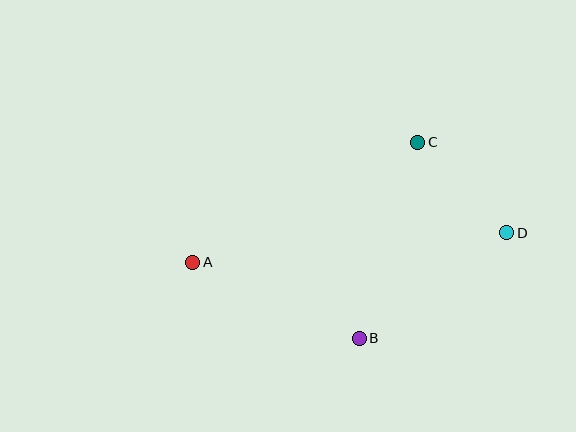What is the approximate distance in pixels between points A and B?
The distance between A and B is approximately 183 pixels.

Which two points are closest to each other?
Points C and D are closest to each other.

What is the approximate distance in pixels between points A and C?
The distance between A and C is approximately 255 pixels.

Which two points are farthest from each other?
Points A and D are farthest from each other.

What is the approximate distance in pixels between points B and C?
The distance between B and C is approximately 205 pixels.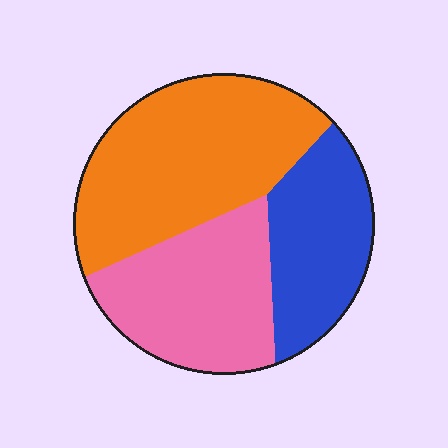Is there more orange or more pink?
Orange.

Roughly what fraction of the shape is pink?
Pink takes up about one third (1/3) of the shape.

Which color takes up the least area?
Blue, at roughly 25%.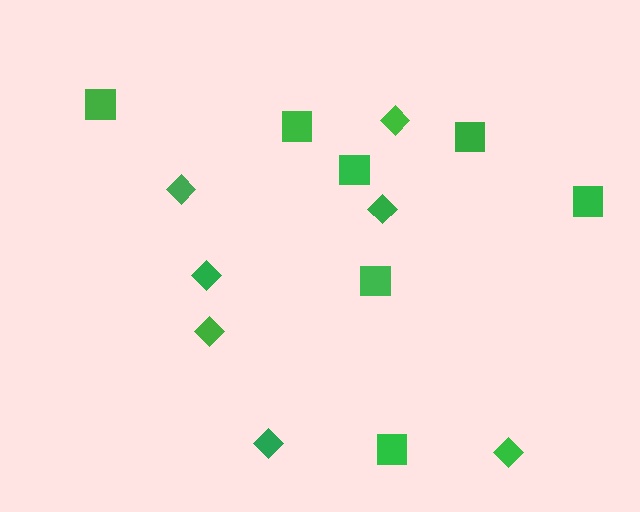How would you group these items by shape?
There are 2 groups: one group of squares (7) and one group of diamonds (7).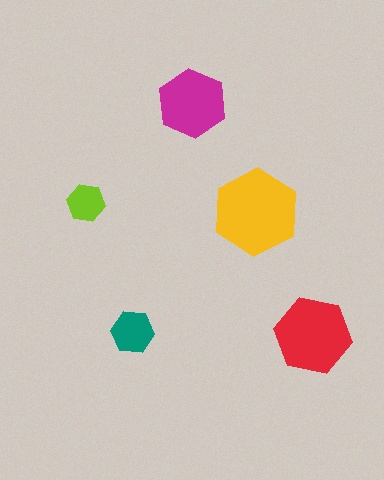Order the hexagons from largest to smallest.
the yellow one, the red one, the magenta one, the teal one, the lime one.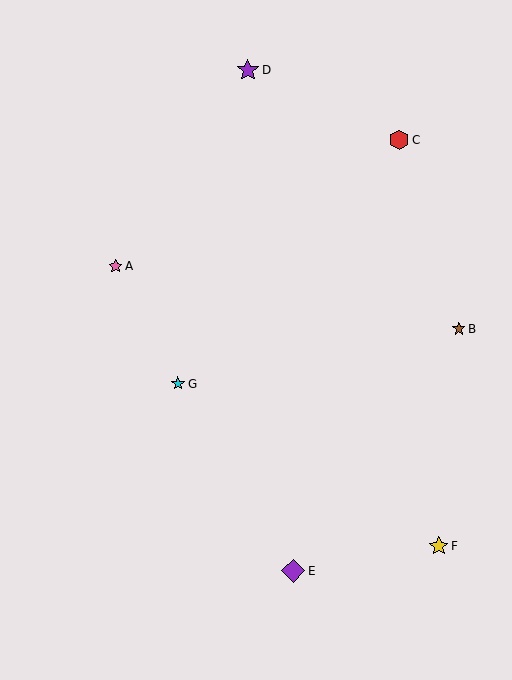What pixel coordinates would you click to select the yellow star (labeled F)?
Click at (439, 546) to select the yellow star F.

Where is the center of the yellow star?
The center of the yellow star is at (439, 546).